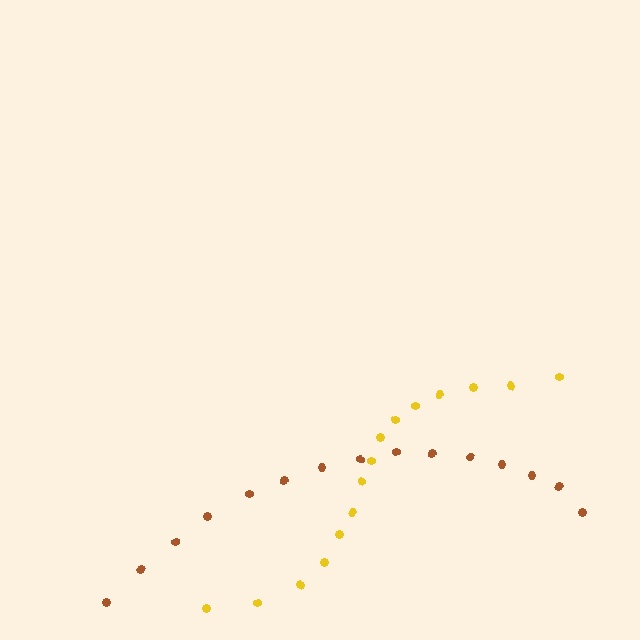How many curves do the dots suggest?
There are 2 distinct paths.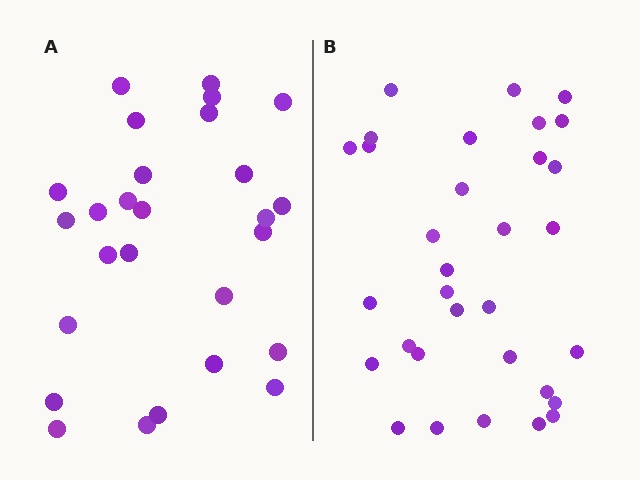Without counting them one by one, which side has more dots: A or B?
Region B (the right region) has more dots.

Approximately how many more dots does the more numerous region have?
Region B has about 5 more dots than region A.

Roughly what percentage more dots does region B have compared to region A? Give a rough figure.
About 20% more.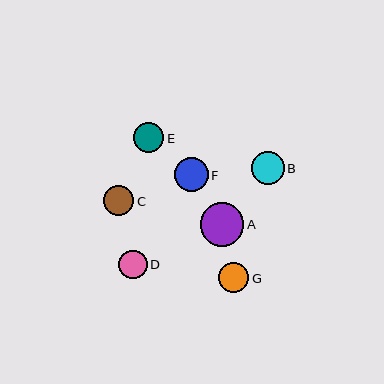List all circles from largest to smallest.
From largest to smallest: A, F, B, C, G, E, D.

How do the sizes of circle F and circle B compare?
Circle F and circle B are approximately the same size.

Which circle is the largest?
Circle A is the largest with a size of approximately 43 pixels.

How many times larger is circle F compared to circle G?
Circle F is approximately 1.1 times the size of circle G.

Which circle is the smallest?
Circle D is the smallest with a size of approximately 29 pixels.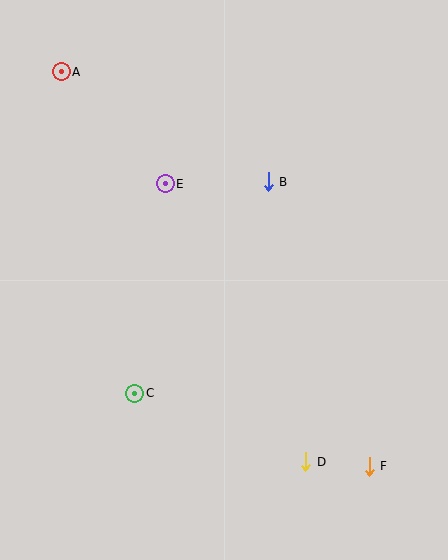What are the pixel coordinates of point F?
Point F is at (369, 466).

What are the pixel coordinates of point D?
Point D is at (306, 462).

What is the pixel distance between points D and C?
The distance between D and C is 184 pixels.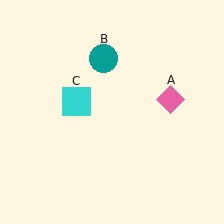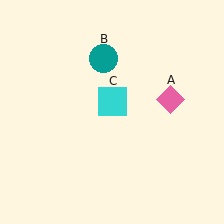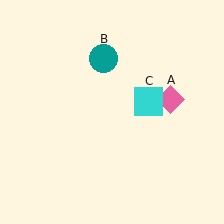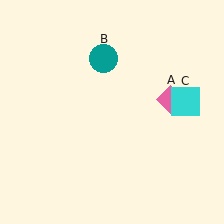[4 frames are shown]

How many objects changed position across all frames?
1 object changed position: cyan square (object C).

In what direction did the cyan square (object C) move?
The cyan square (object C) moved right.